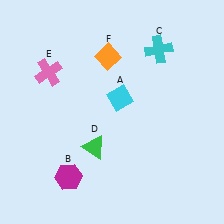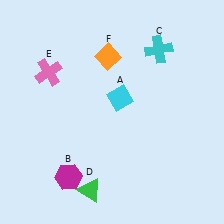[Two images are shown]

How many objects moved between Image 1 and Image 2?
1 object moved between the two images.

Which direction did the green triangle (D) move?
The green triangle (D) moved down.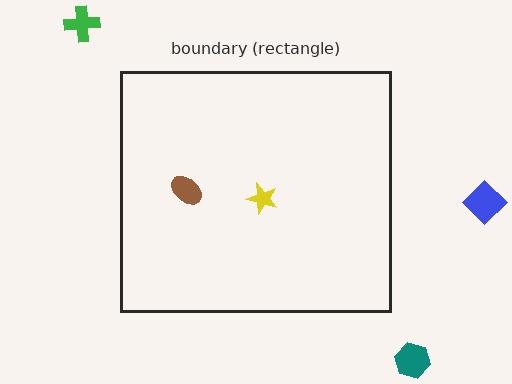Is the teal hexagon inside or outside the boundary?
Outside.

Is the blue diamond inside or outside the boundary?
Outside.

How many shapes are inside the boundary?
2 inside, 3 outside.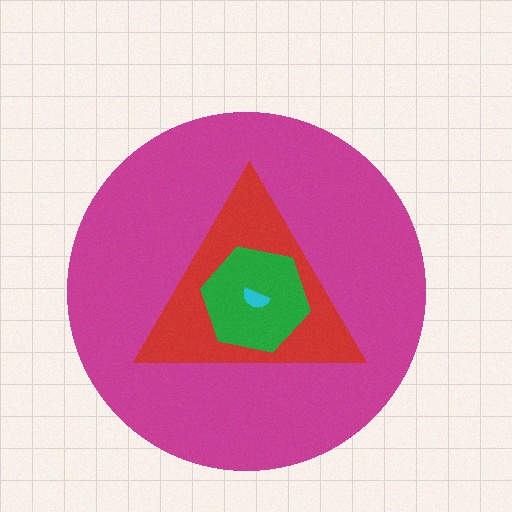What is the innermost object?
The cyan semicircle.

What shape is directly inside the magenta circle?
The red triangle.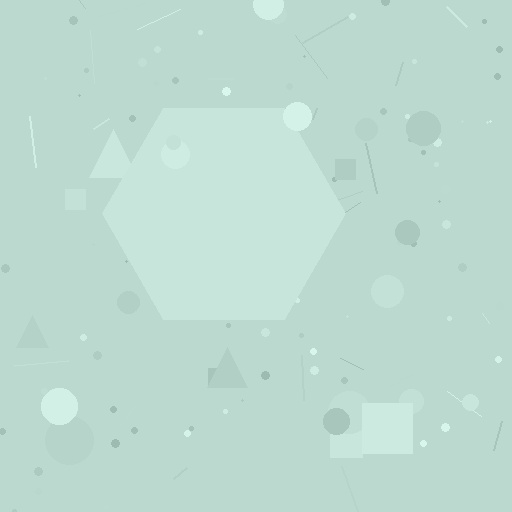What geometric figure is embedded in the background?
A hexagon is embedded in the background.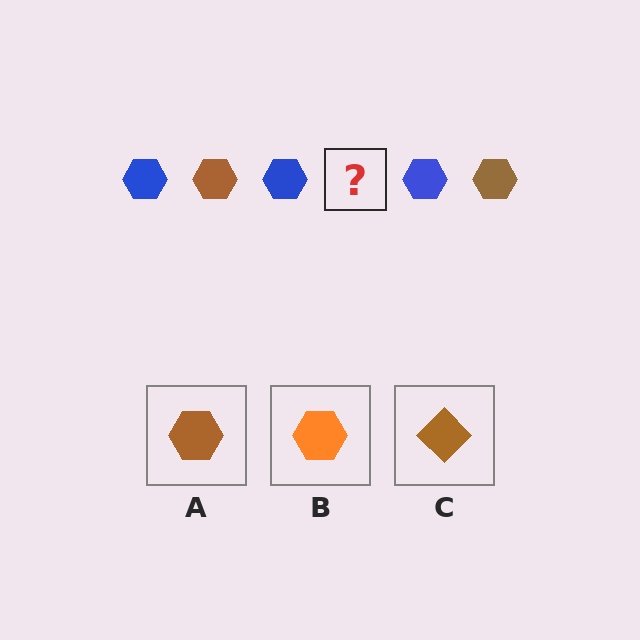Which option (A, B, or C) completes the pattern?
A.